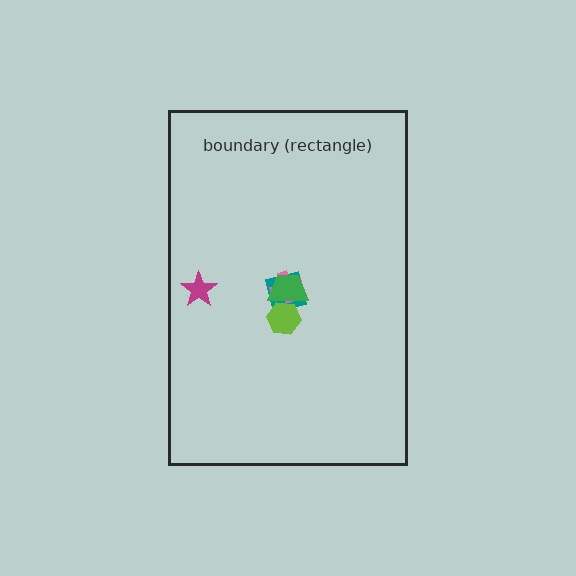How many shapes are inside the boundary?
5 inside, 0 outside.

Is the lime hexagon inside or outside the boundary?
Inside.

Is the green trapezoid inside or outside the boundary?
Inside.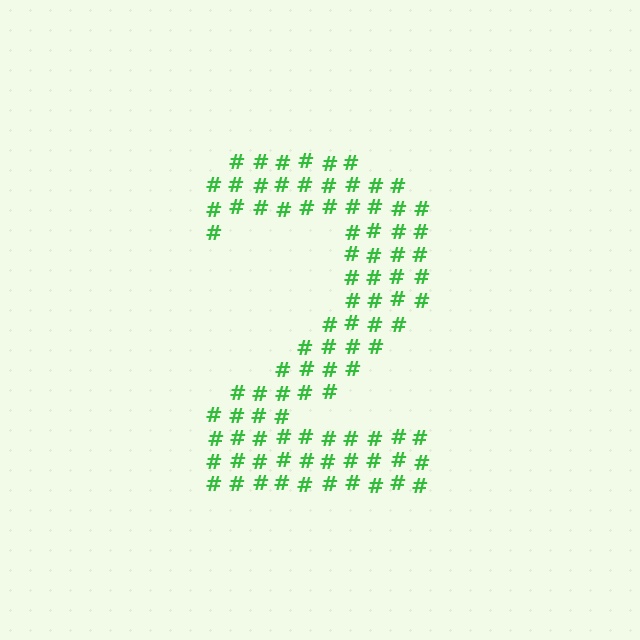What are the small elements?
The small elements are hash symbols.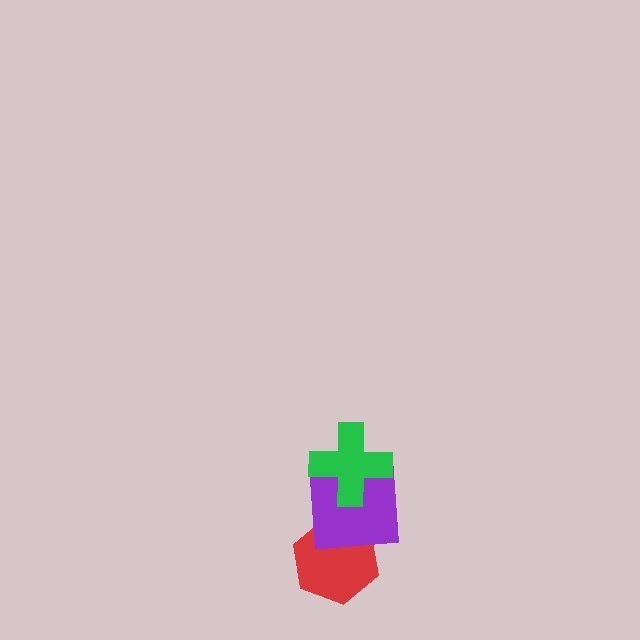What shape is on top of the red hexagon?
The purple square is on top of the red hexagon.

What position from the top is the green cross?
The green cross is 1st from the top.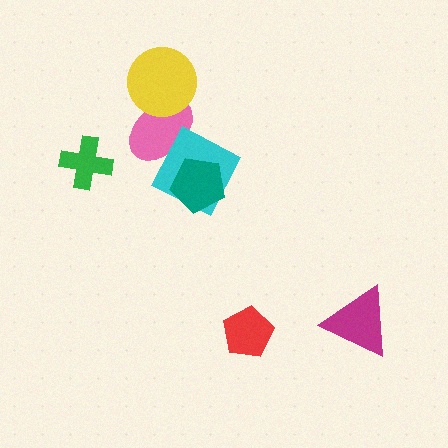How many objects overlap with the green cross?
0 objects overlap with the green cross.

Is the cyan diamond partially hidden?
Yes, it is partially covered by another shape.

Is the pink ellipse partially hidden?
Yes, it is partially covered by another shape.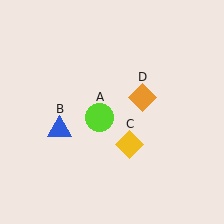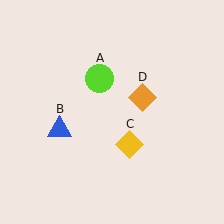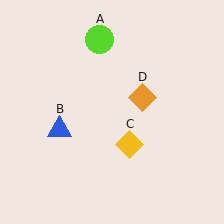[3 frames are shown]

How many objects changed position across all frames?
1 object changed position: lime circle (object A).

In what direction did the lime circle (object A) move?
The lime circle (object A) moved up.